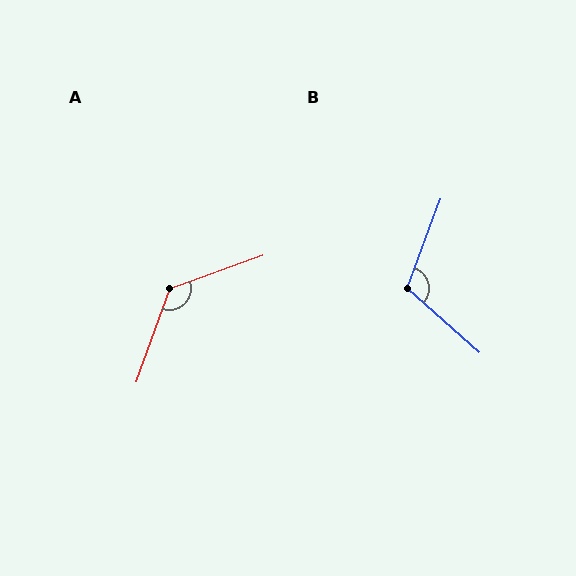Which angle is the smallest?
B, at approximately 111 degrees.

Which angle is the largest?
A, at approximately 129 degrees.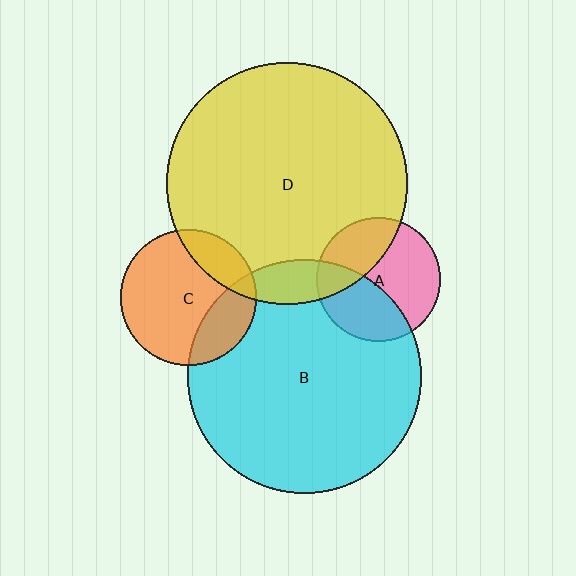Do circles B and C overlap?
Yes.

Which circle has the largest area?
Circle D (yellow).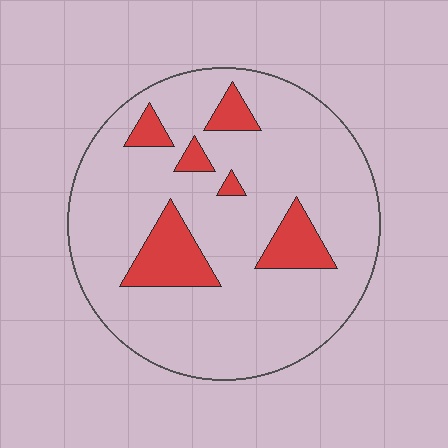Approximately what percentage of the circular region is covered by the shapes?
Approximately 15%.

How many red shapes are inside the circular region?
6.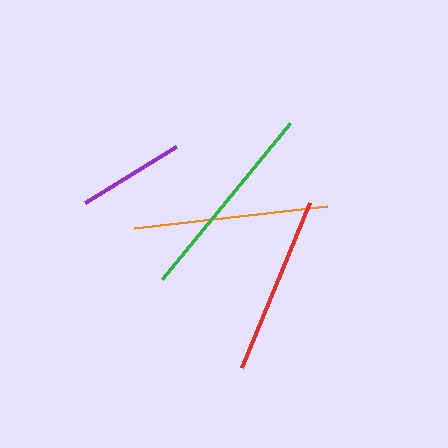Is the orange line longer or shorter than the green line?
The green line is longer than the orange line.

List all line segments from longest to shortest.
From longest to shortest: green, orange, red, purple.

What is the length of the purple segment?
The purple segment is approximately 107 pixels long.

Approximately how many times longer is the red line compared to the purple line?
The red line is approximately 1.7 times the length of the purple line.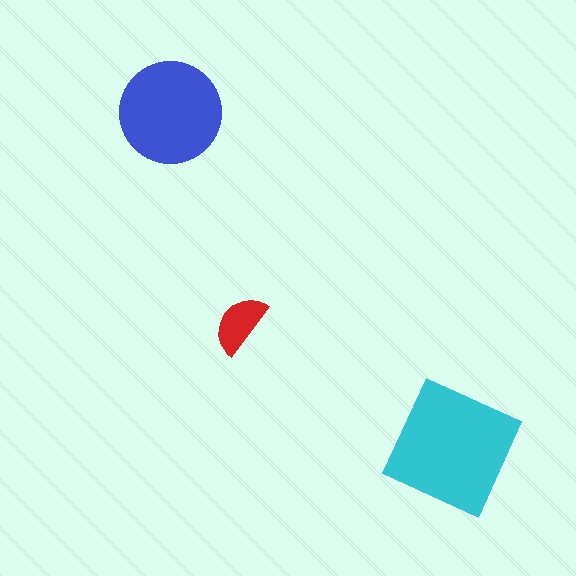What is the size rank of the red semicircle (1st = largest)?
3rd.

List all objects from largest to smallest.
The cyan square, the blue circle, the red semicircle.